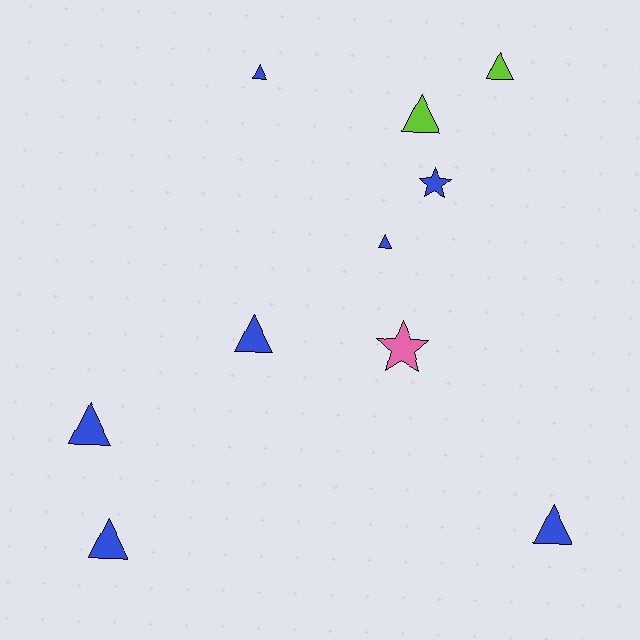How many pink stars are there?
There is 1 pink star.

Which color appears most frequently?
Blue, with 7 objects.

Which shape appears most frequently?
Triangle, with 8 objects.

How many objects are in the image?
There are 10 objects.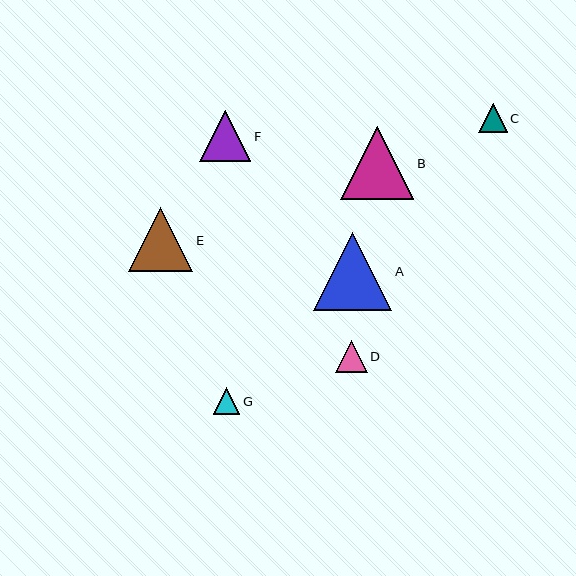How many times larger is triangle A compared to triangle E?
Triangle A is approximately 1.2 times the size of triangle E.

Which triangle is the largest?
Triangle A is the largest with a size of approximately 78 pixels.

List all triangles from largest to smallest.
From largest to smallest: A, B, E, F, D, C, G.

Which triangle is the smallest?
Triangle G is the smallest with a size of approximately 26 pixels.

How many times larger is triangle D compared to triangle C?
Triangle D is approximately 1.1 times the size of triangle C.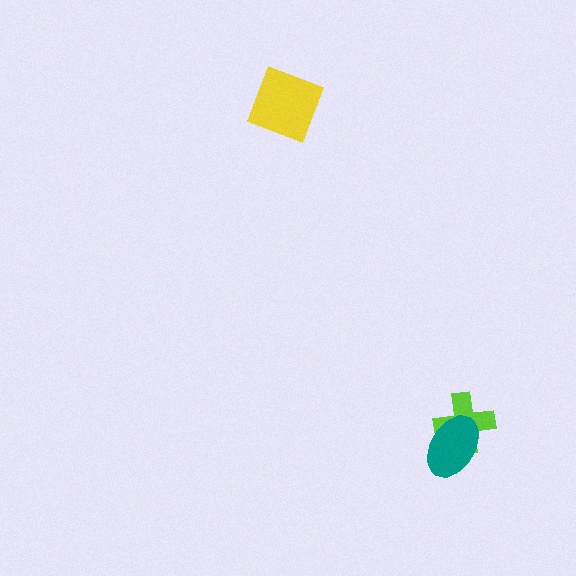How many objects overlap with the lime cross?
1 object overlaps with the lime cross.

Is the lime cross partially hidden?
Yes, it is partially covered by another shape.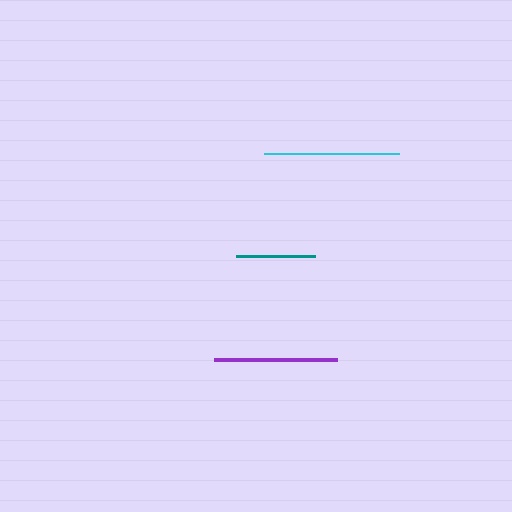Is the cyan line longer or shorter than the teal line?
The cyan line is longer than the teal line.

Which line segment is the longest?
The cyan line is the longest at approximately 135 pixels.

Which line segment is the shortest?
The teal line is the shortest at approximately 79 pixels.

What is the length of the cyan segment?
The cyan segment is approximately 135 pixels long.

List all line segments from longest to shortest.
From longest to shortest: cyan, purple, teal.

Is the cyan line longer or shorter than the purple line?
The cyan line is longer than the purple line.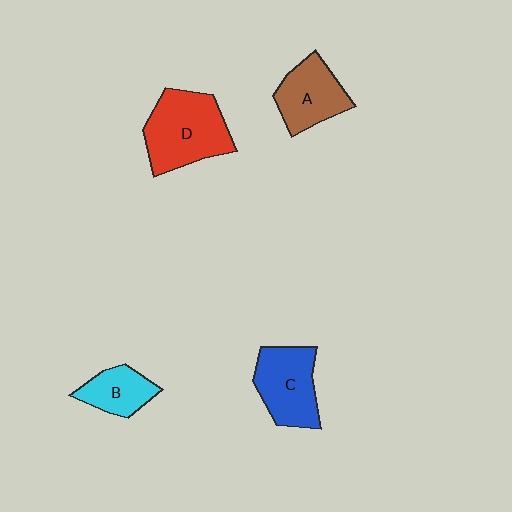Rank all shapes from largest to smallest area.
From largest to smallest: D (red), C (blue), A (brown), B (cyan).